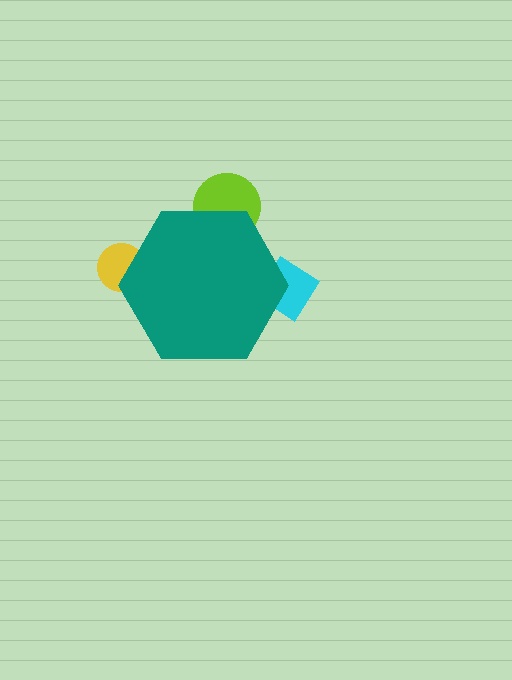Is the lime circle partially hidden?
Yes, the lime circle is partially hidden behind the teal hexagon.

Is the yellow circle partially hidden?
Yes, the yellow circle is partially hidden behind the teal hexagon.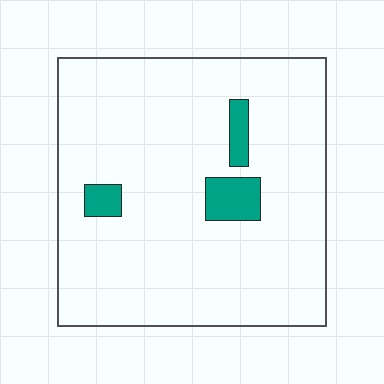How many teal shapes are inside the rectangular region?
3.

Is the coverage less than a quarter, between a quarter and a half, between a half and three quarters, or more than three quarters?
Less than a quarter.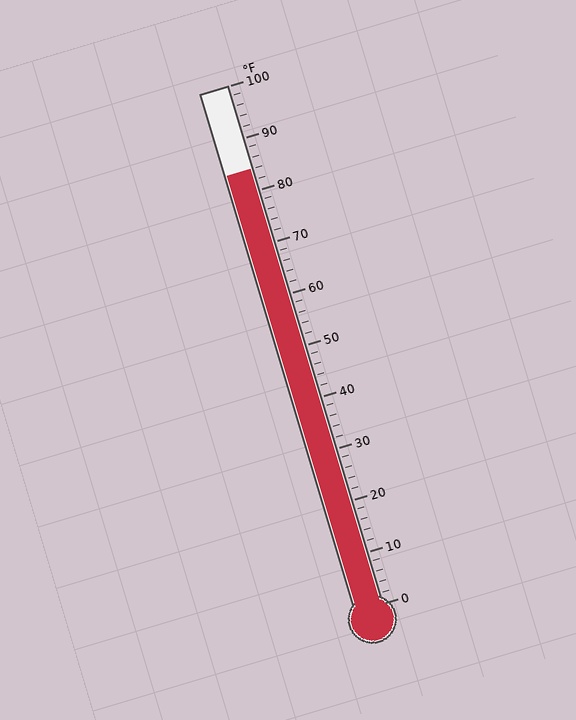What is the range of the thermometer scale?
The thermometer scale ranges from 0°F to 100°F.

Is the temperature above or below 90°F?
The temperature is below 90°F.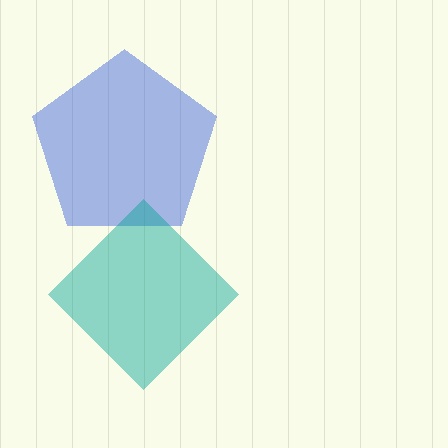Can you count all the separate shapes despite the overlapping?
Yes, there are 2 separate shapes.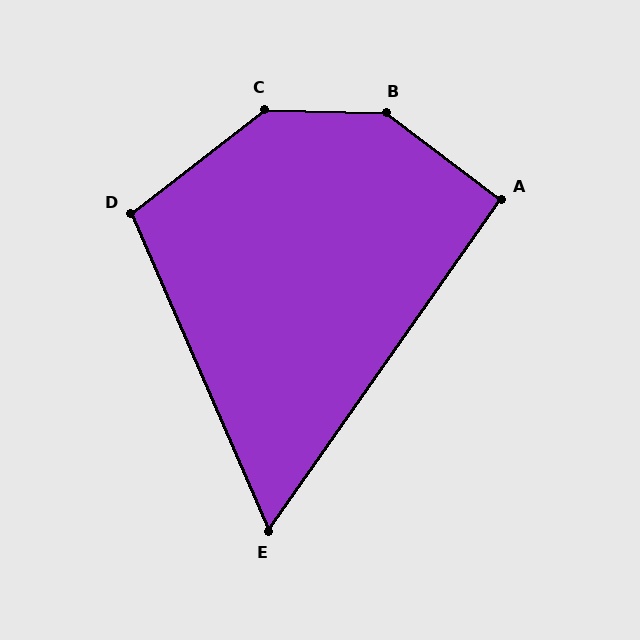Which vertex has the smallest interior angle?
E, at approximately 59 degrees.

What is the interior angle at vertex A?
Approximately 92 degrees (approximately right).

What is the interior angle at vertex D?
Approximately 104 degrees (obtuse).